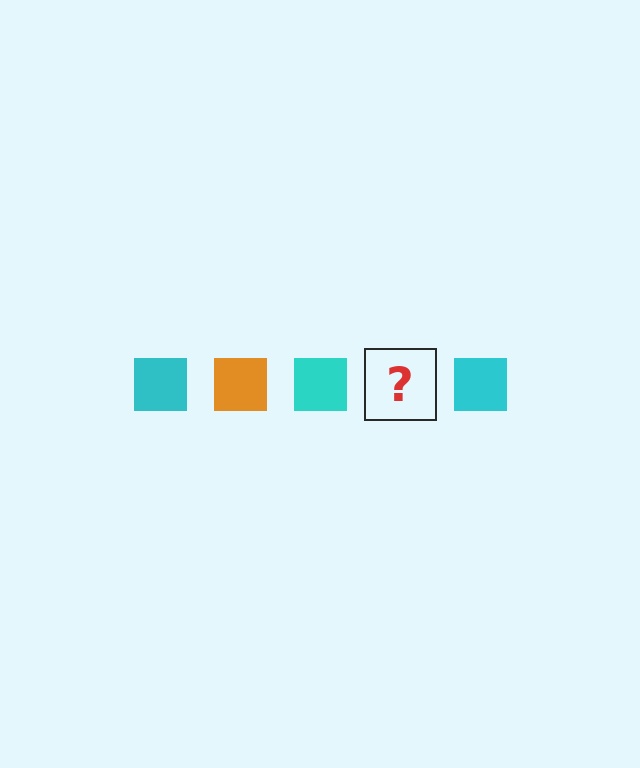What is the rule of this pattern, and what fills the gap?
The rule is that the pattern cycles through cyan, orange squares. The gap should be filled with an orange square.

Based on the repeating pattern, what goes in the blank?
The blank should be an orange square.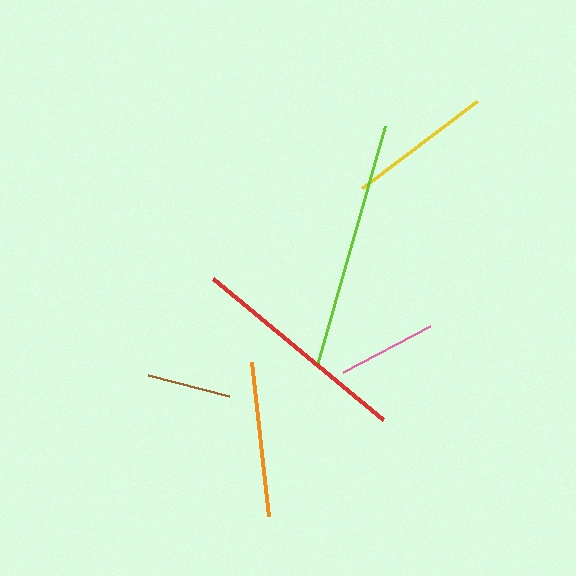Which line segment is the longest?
The lime line is the longest at approximately 249 pixels.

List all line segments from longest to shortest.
From longest to shortest: lime, red, orange, yellow, pink, brown.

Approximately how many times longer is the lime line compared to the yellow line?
The lime line is approximately 1.7 times the length of the yellow line.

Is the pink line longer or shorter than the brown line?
The pink line is longer than the brown line.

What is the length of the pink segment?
The pink segment is approximately 98 pixels long.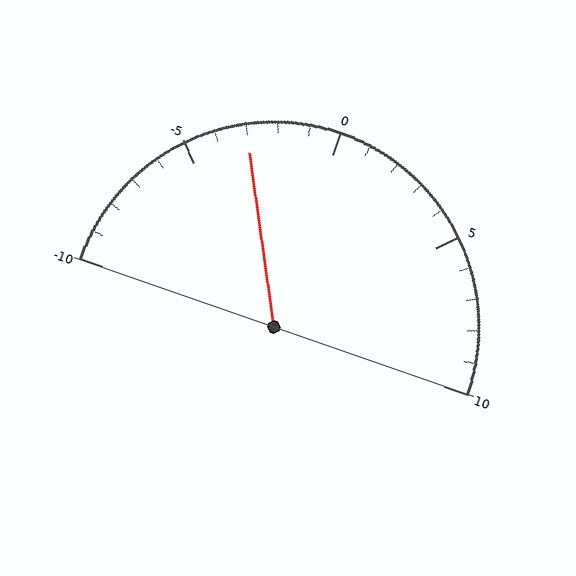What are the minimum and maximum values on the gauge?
The gauge ranges from -10 to 10.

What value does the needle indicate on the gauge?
The needle indicates approximately -3.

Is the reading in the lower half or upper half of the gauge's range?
The reading is in the lower half of the range (-10 to 10).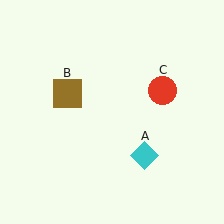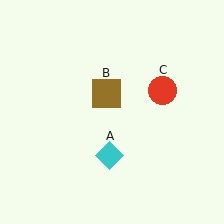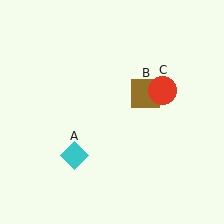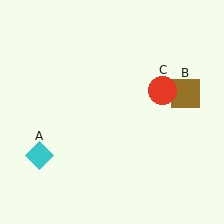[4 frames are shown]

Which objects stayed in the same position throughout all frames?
Red circle (object C) remained stationary.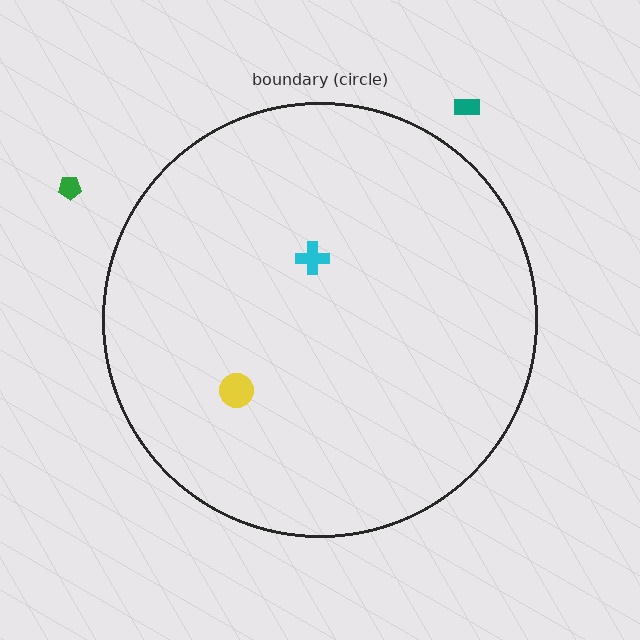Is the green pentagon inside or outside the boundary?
Outside.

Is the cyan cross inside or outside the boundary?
Inside.